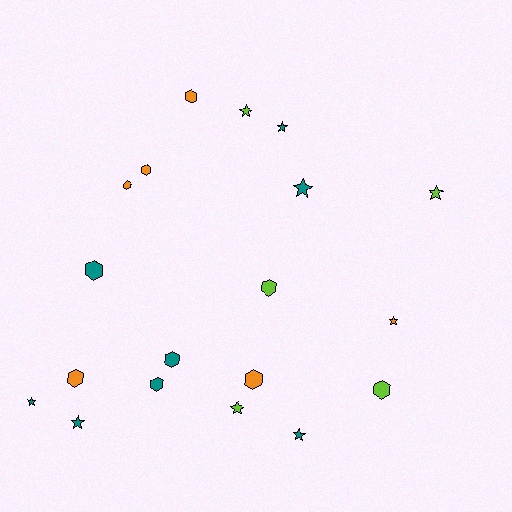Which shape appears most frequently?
Hexagon, with 10 objects.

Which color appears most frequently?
Teal, with 8 objects.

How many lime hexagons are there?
There are 2 lime hexagons.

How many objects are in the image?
There are 19 objects.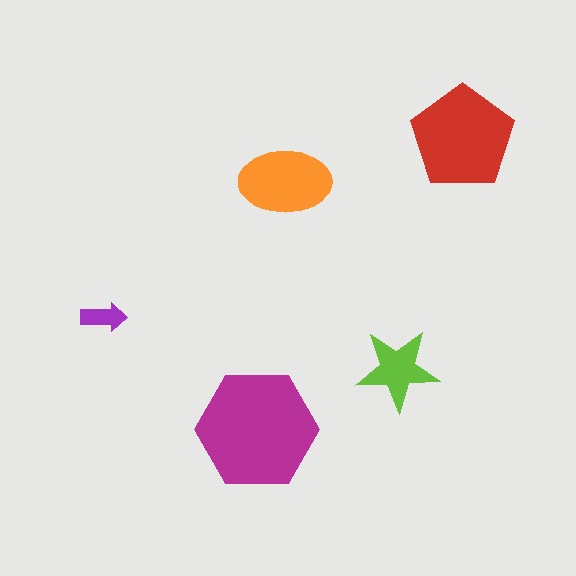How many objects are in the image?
There are 5 objects in the image.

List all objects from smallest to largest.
The purple arrow, the lime star, the orange ellipse, the red pentagon, the magenta hexagon.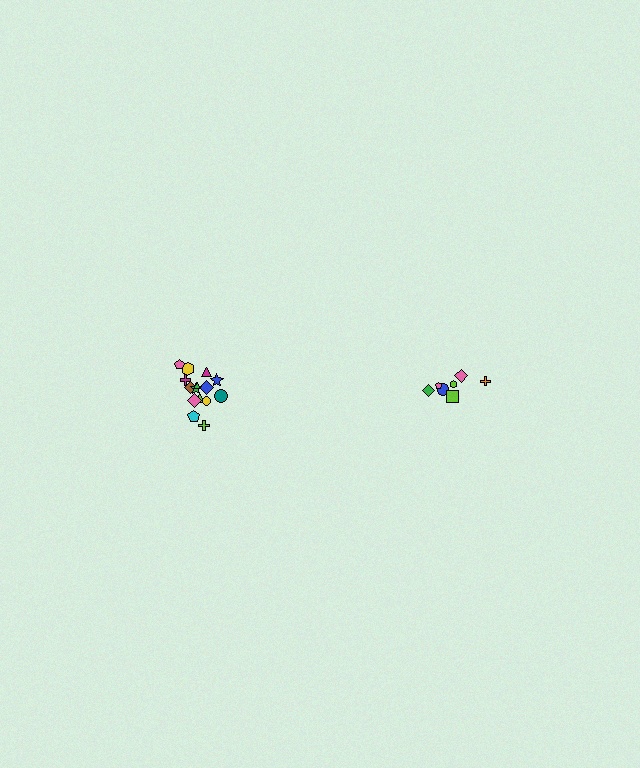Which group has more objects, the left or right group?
The left group.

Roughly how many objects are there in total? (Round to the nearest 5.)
Roughly 20 objects in total.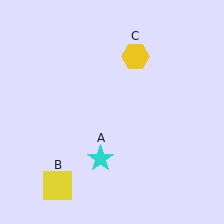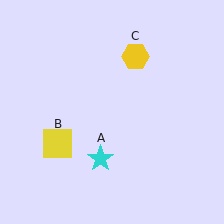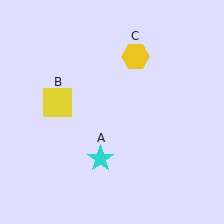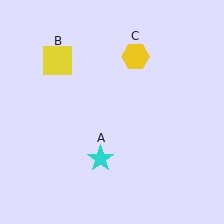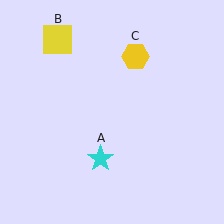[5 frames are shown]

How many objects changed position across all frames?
1 object changed position: yellow square (object B).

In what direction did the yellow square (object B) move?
The yellow square (object B) moved up.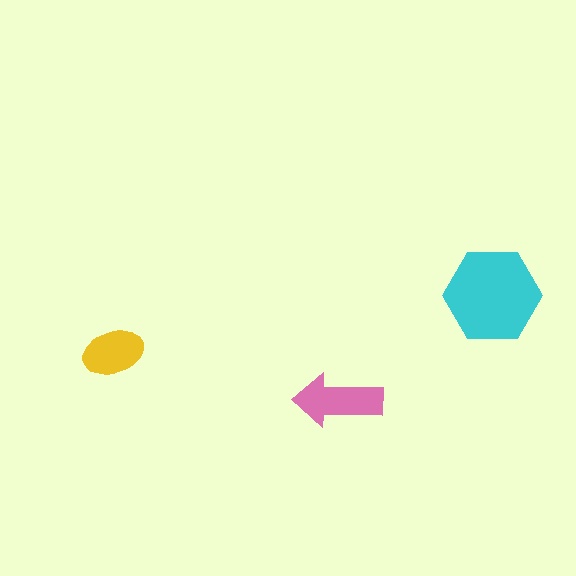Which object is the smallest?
The yellow ellipse.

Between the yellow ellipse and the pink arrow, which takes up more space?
The pink arrow.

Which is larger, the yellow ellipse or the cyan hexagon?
The cyan hexagon.